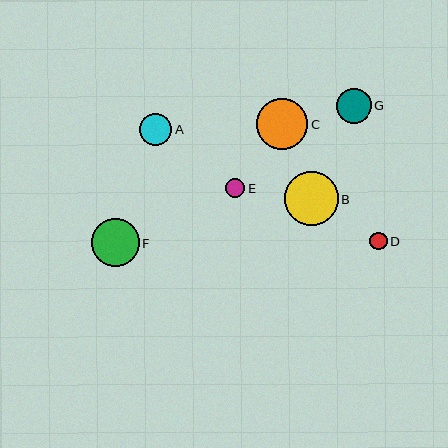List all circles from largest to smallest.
From largest to smallest: B, C, F, G, A, E, D.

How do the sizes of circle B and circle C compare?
Circle B and circle C are approximately the same size.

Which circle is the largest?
Circle B is the largest with a size of approximately 54 pixels.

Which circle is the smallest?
Circle D is the smallest with a size of approximately 18 pixels.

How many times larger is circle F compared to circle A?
Circle F is approximately 1.5 times the size of circle A.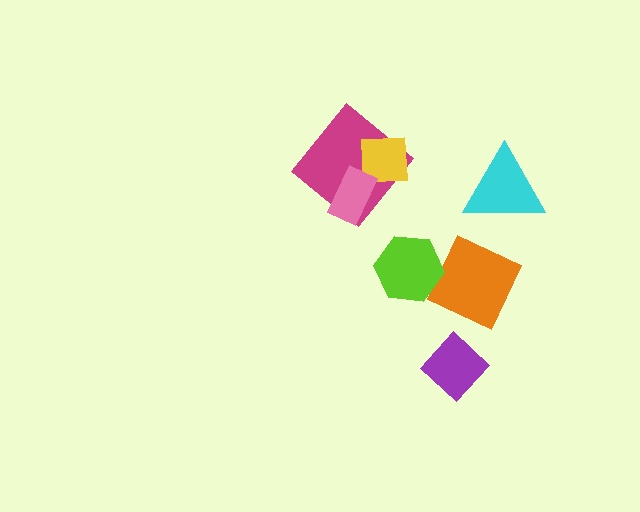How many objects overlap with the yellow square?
2 objects overlap with the yellow square.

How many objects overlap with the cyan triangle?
0 objects overlap with the cyan triangle.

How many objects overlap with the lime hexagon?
0 objects overlap with the lime hexagon.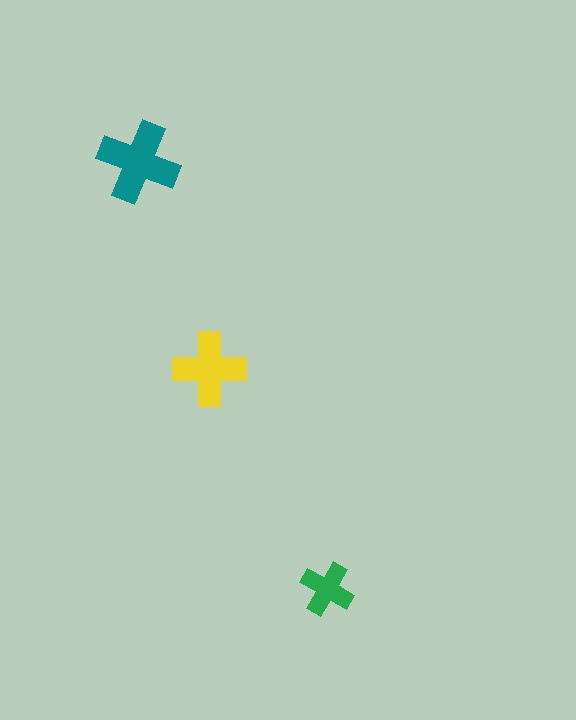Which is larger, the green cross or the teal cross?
The teal one.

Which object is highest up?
The teal cross is topmost.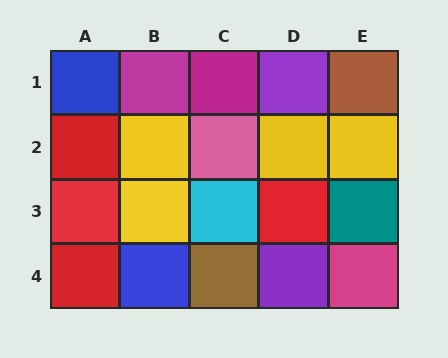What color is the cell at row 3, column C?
Cyan.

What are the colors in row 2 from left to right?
Red, yellow, pink, yellow, yellow.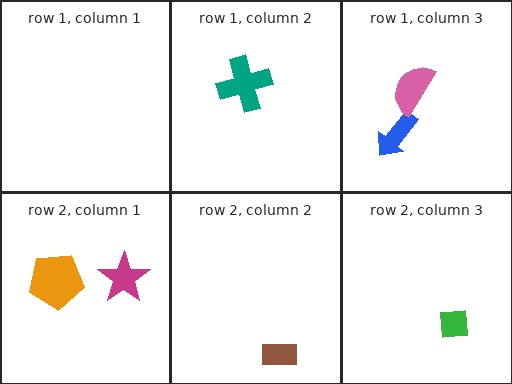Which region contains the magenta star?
The row 2, column 1 region.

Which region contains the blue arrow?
The row 1, column 3 region.